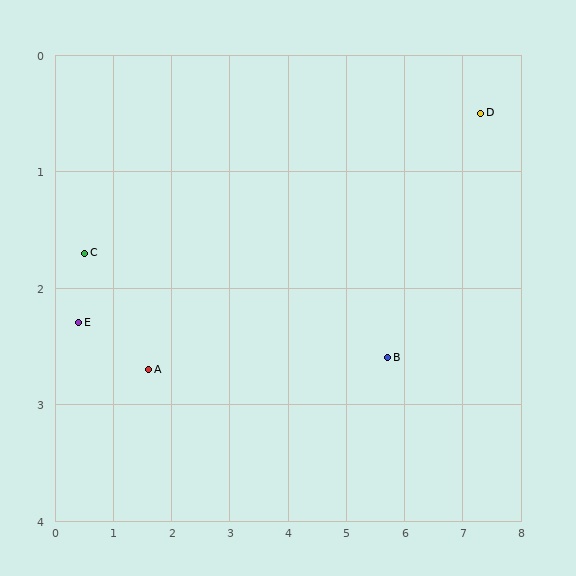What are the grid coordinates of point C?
Point C is at approximately (0.5, 1.7).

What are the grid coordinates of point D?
Point D is at approximately (7.3, 0.5).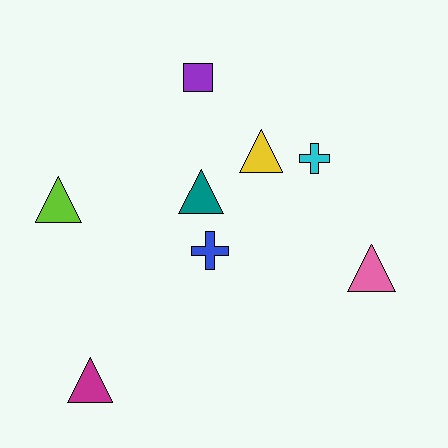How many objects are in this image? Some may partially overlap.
There are 8 objects.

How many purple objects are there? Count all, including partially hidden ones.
There is 1 purple object.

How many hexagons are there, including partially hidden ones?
There are no hexagons.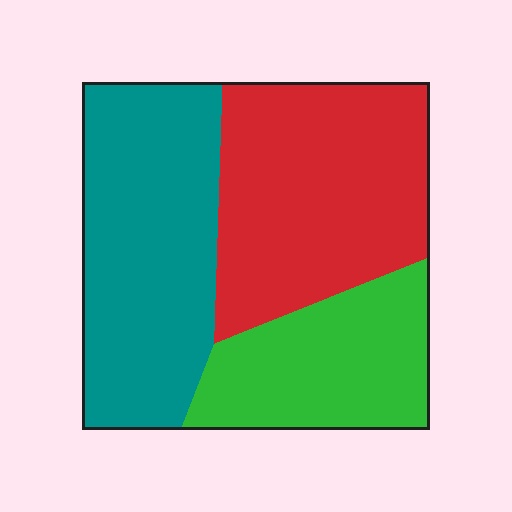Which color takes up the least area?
Green, at roughly 25%.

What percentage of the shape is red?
Red takes up about three eighths (3/8) of the shape.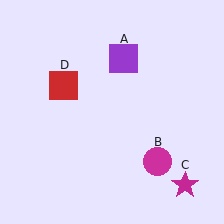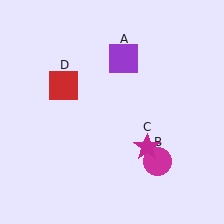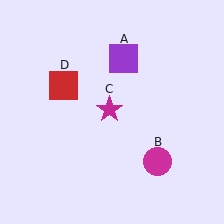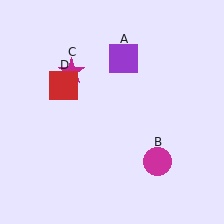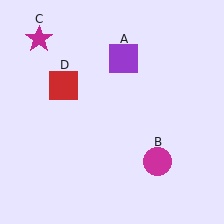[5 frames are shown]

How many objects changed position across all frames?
1 object changed position: magenta star (object C).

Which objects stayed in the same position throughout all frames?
Purple square (object A) and magenta circle (object B) and red square (object D) remained stationary.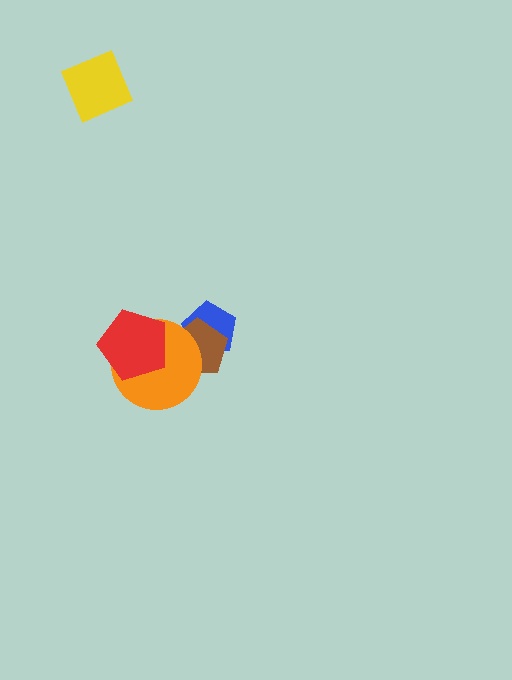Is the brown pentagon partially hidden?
Yes, it is partially covered by another shape.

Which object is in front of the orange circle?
The red pentagon is in front of the orange circle.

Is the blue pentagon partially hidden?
Yes, it is partially covered by another shape.